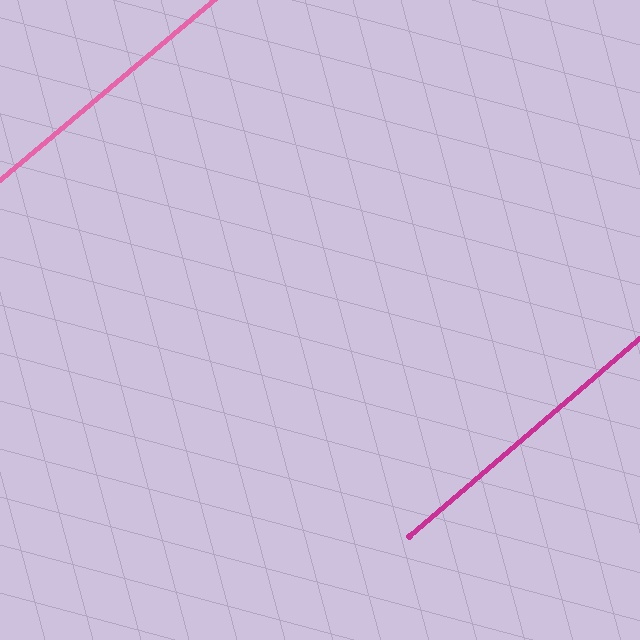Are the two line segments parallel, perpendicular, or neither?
Parallel — their directions differ by only 0.4°.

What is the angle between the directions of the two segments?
Approximately 0 degrees.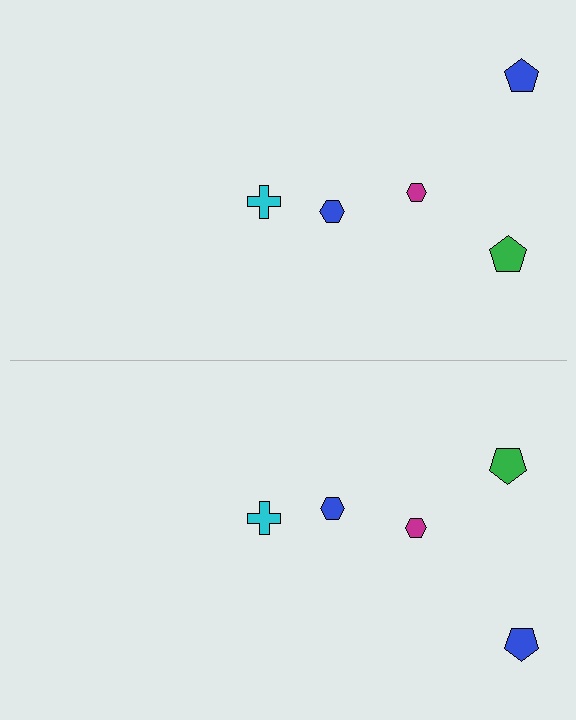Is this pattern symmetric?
Yes, this pattern has bilateral (reflection) symmetry.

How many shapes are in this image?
There are 10 shapes in this image.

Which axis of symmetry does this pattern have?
The pattern has a horizontal axis of symmetry running through the center of the image.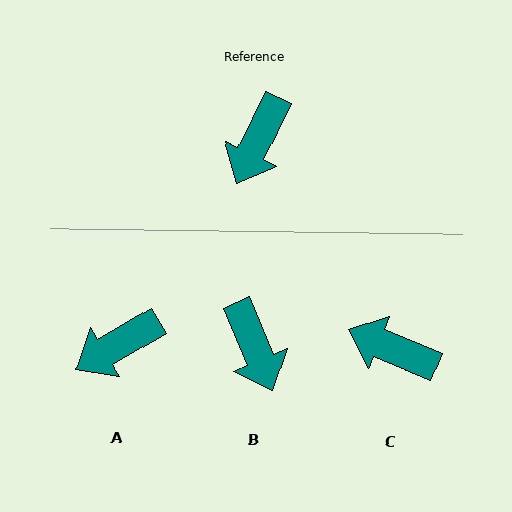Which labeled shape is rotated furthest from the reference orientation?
C, about 87 degrees away.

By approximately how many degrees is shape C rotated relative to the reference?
Approximately 87 degrees clockwise.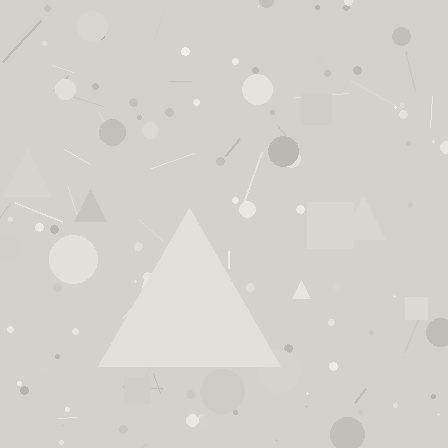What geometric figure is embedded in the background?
A triangle is embedded in the background.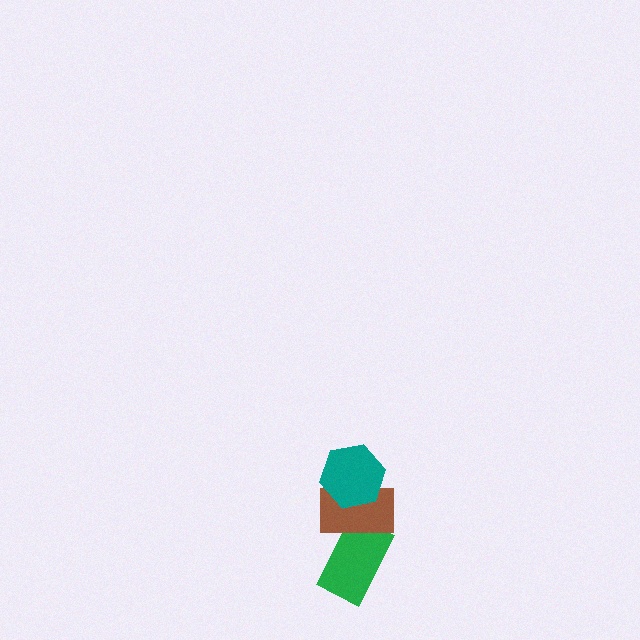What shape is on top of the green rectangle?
The brown rectangle is on top of the green rectangle.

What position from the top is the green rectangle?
The green rectangle is 3rd from the top.